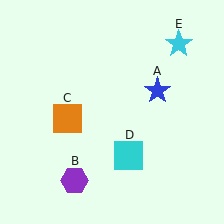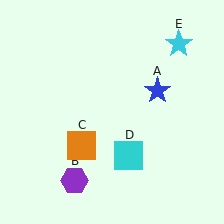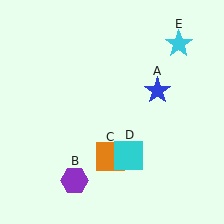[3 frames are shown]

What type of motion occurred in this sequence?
The orange square (object C) rotated counterclockwise around the center of the scene.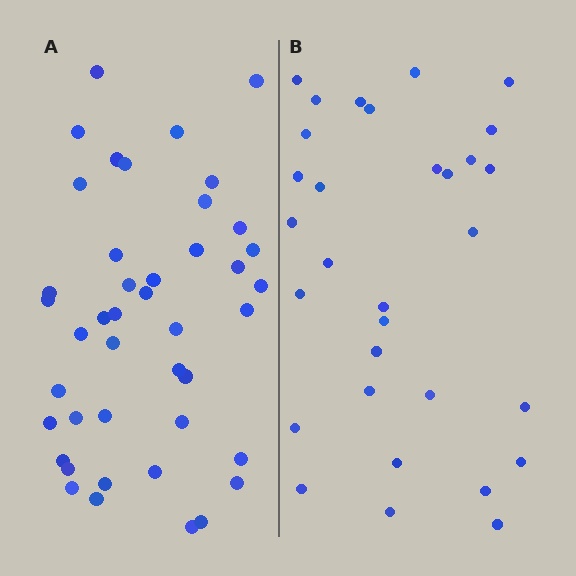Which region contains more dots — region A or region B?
Region A (the left region) has more dots.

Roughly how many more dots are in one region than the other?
Region A has roughly 12 or so more dots than region B.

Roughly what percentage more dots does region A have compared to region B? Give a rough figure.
About 40% more.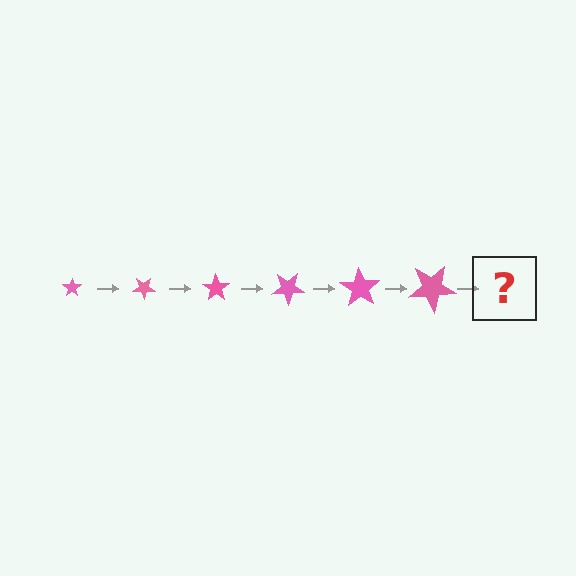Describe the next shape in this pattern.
It should be a star, larger than the previous one and rotated 210 degrees from the start.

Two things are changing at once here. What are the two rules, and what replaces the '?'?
The two rules are that the star grows larger each step and it rotates 35 degrees each step. The '?' should be a star, larger than the previous one and rotated 210 degrees from the start.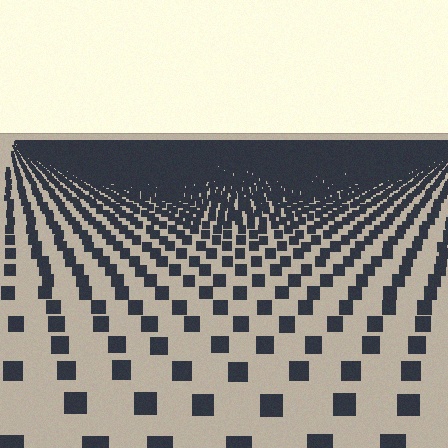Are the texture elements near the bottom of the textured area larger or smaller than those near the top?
Larger. Near the bottom, elements are closer to the viewer and appear at a bigger on-screen size.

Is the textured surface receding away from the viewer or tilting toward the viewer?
The surface is receding away from the viewer. Texture elements get smaller and denser toward the top.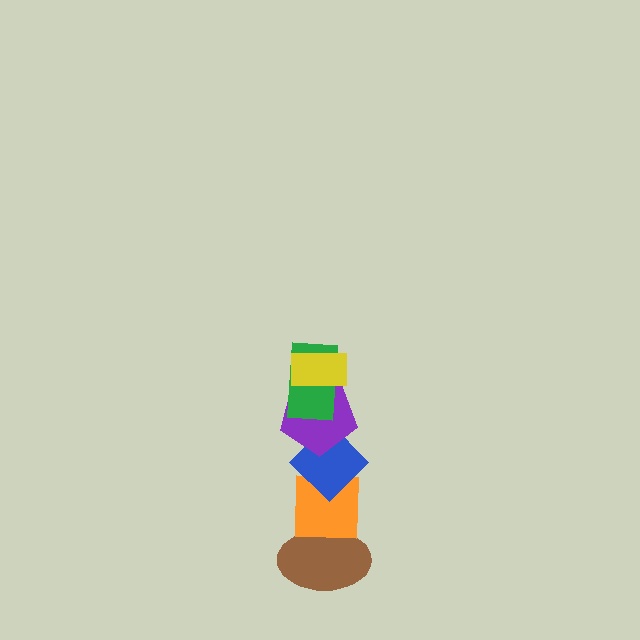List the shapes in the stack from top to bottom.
From top to bottom: the yellow rectangle, the green rectangle, the purple pentagon, the blue diamond, the orange square, the brown ellipse.